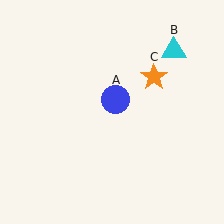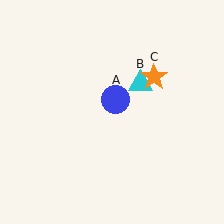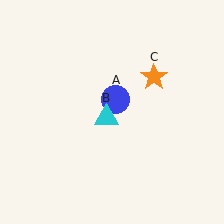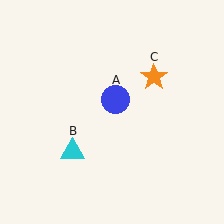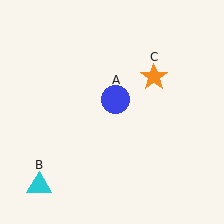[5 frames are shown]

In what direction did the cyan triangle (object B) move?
The cyan triangle (object B) moved down and to the left.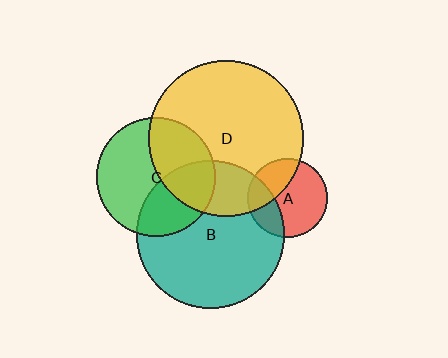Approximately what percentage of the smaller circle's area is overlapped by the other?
Approximately 25%.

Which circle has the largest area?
Circle D (yellow).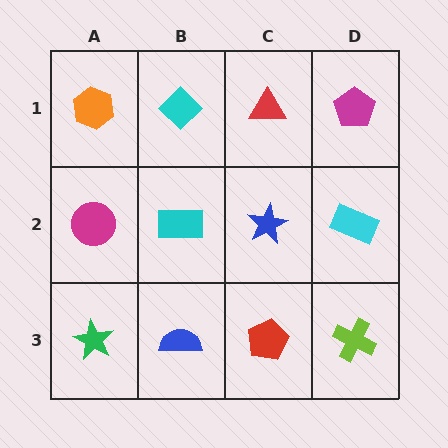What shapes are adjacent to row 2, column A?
An orange hexagon (row 1, column A), a green star (row 3, column A), a cyan rectangle (row 2, column B).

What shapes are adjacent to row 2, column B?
A cyan diamond (row 1, column B), a blue semicircle (row 3, column B), a magenta circle (row 2, column A), a blue star (row 2, column C).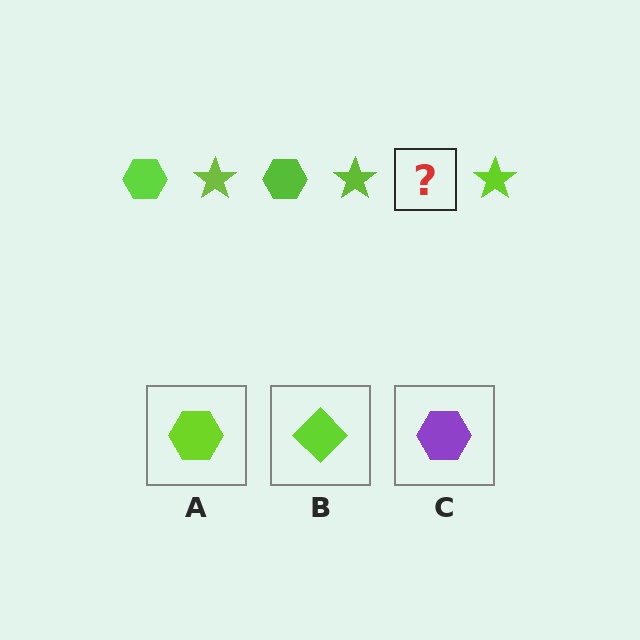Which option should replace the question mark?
Option A.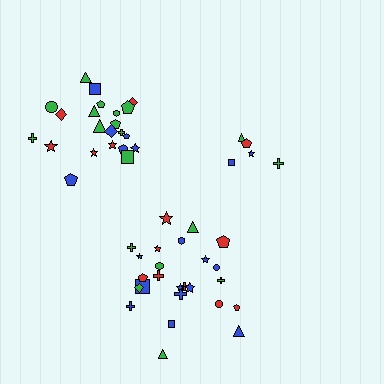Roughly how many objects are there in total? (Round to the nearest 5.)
Roughly 50 objects in total.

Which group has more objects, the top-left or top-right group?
The top-left group.